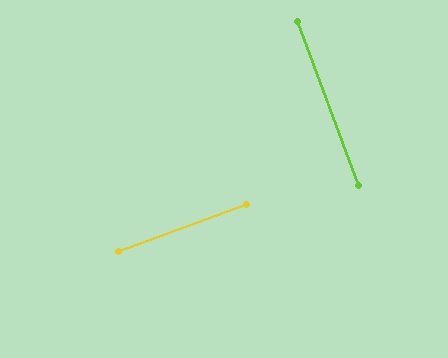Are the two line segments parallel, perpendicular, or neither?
Perpendicular — they meet at approximately 90°.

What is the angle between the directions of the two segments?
Approximately 90 degrees.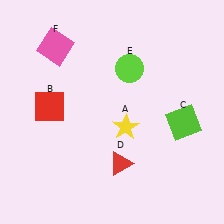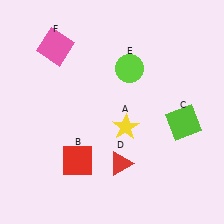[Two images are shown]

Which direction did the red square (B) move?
The red square (B) moved down.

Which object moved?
The red square (B) moved down.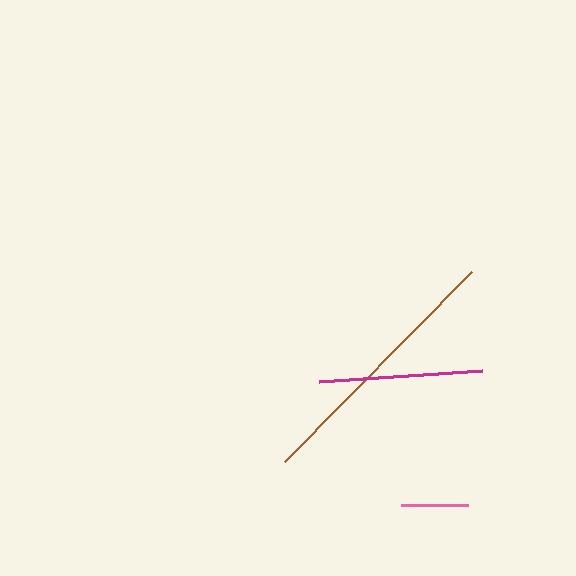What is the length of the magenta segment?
The magenta segment is approximately 163 pixels long.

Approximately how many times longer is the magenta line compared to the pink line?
The magenta line is approximately 2.4 times the length of the pink line.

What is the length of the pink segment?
The pink segment is approximately 67 pixels long.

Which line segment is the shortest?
The pink line is the shortest at approximately 67 pixels.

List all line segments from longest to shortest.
From longest to shortest: brown, magenta, pink.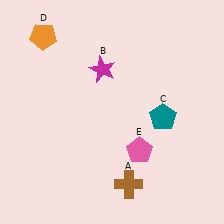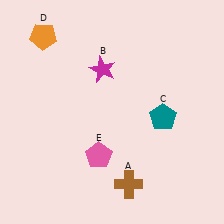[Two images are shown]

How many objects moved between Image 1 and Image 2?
1 object moved between the two images.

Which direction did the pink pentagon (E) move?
The pink pentagon (E) moved left.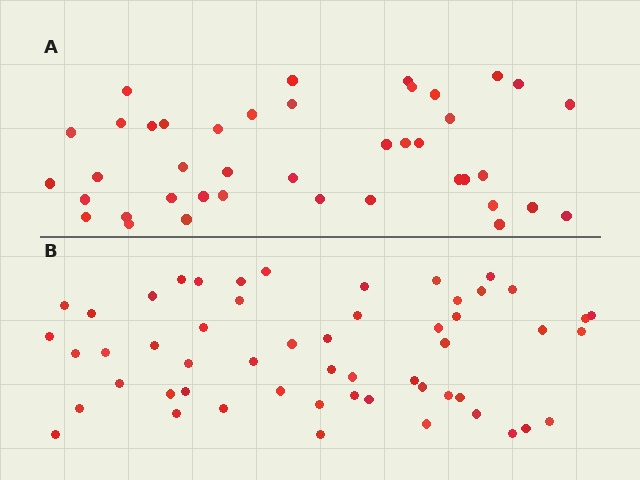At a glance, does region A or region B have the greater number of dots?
Region B (the bottom region) has more dots.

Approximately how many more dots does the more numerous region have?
Region B has approximately 15 more dots than region A.